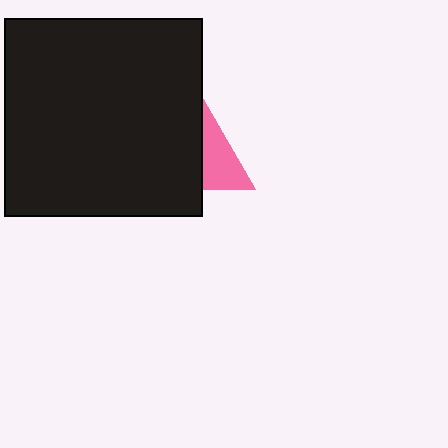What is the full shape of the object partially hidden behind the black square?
The partially hidden object is a pink triangle.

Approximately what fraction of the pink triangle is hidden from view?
Roughly 61% of the pink triangle is hidden behind the black square.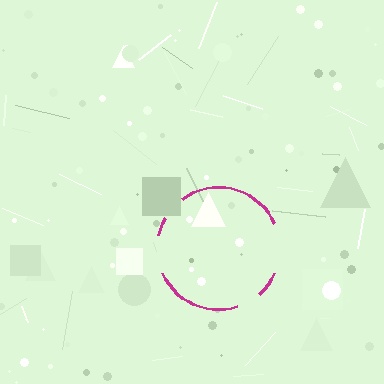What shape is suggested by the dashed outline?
The dashed outline suggests a circle.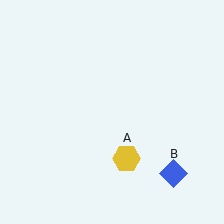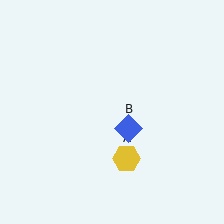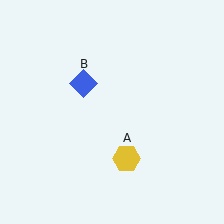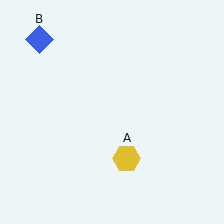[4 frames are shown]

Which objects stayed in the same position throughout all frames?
Yellow hexagon (object A) remained stationary.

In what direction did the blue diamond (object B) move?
The blue diamond (object B) moved up and to the left.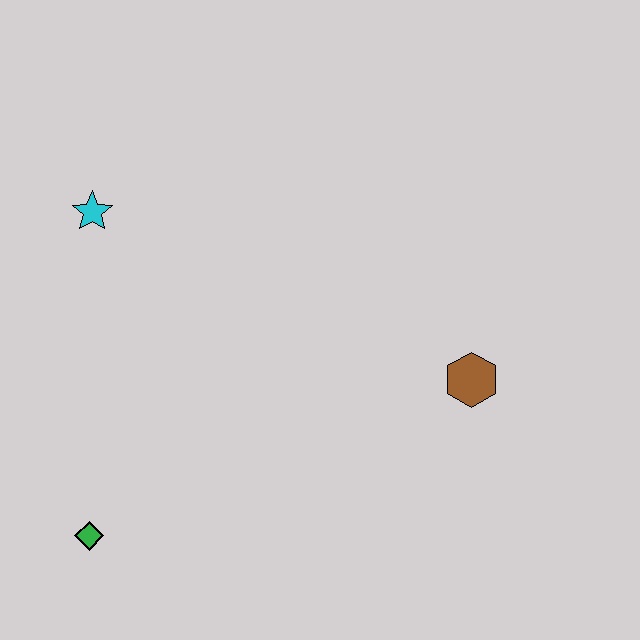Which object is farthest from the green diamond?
The brown hexagon is farthest from the green diamond.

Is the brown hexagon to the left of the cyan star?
No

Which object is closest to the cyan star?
The green diamond is closest to the cyan star.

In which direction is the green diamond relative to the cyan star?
The green diamond is below the cyan star.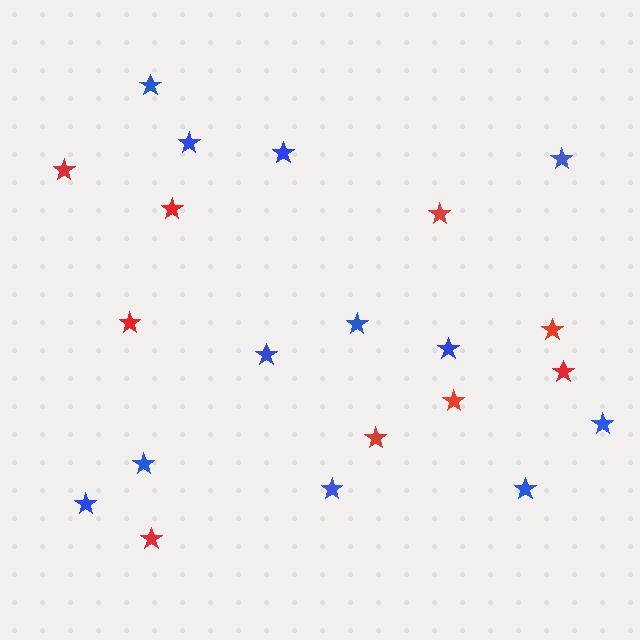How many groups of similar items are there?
There are 2 groups: one group of red stars (9) and one group of blue stars (12).